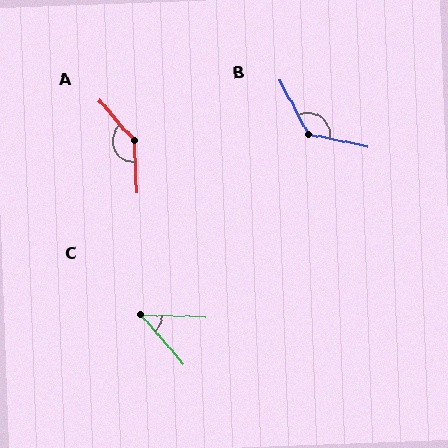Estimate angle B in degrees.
Approximately 130 degrees.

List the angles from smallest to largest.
C (47°), B (130°), A (142°).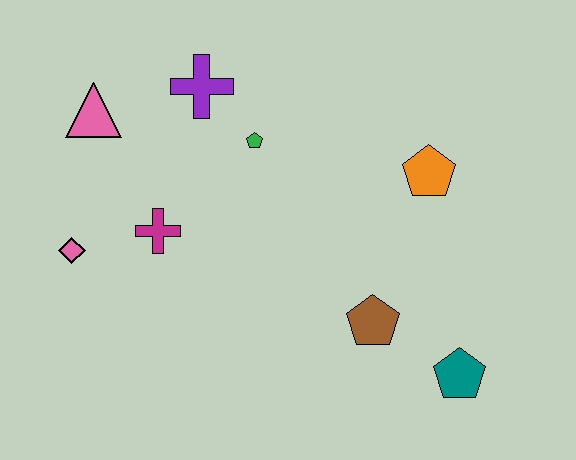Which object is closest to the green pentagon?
The purple cross is closest to the green pentagon.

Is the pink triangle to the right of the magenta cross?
No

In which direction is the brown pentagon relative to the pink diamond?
The brown pentagon is to the right of the pink diamond.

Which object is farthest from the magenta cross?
The teal pentagon is farthest from the magenta cross.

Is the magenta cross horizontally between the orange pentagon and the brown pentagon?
No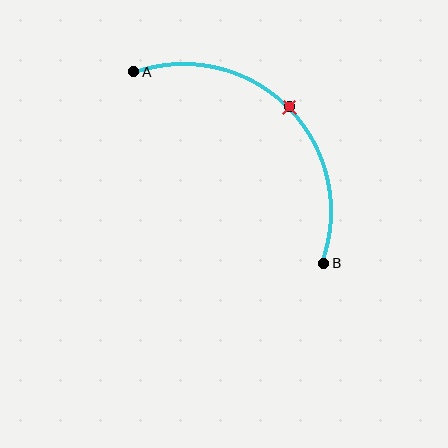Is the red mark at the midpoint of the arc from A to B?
Yes. The red mark lies on the arc at equal arc-length from both A and B — it is the arc midpoint.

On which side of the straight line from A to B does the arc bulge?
The arc bulges above and to the right of the straight line connecting A and B.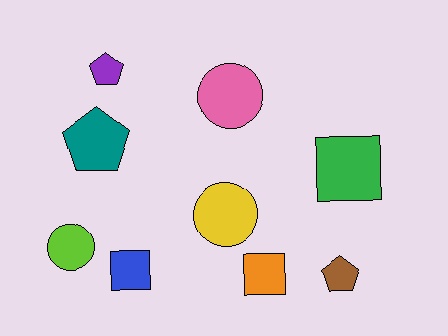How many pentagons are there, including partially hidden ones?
There are 3 pentagons.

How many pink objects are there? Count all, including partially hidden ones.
There is 1 pink object.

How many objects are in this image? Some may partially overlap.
There are 9 objects.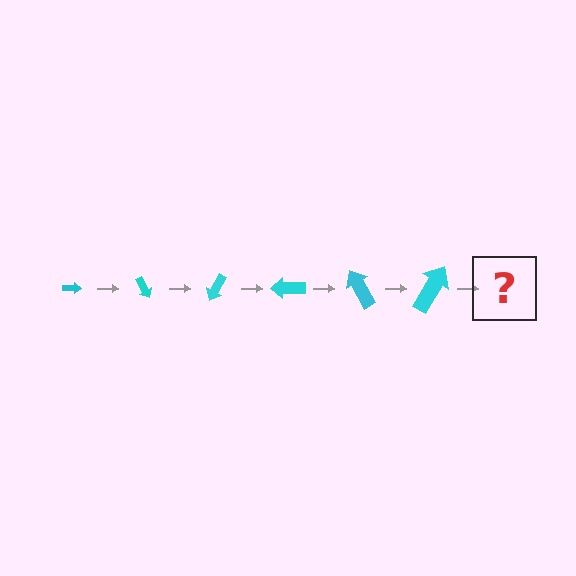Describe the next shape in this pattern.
It should be an arrow, larger than the previous one and rotated 360 degrees from the start.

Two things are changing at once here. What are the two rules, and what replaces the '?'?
The two rules are that the arrow grows larger each step and it rotates 60 degrees each step. The '?' should be an arrow, larger than the previous one and rotated 360 degrees from the start.